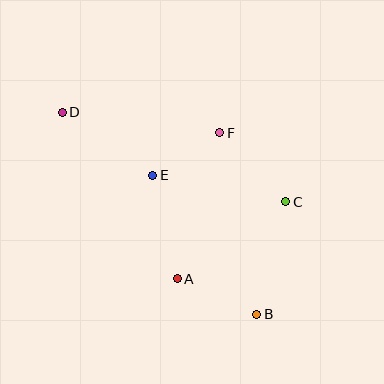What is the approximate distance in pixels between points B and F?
The distance between B and F is approximately 185 pixels.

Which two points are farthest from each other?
Points B and D are farthest from each other.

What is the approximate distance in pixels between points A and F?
The distance between A and F is approximately 152 pixels.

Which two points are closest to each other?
Points E and F are closest to each other.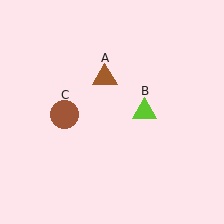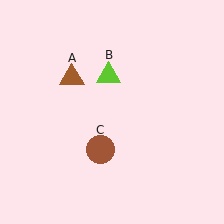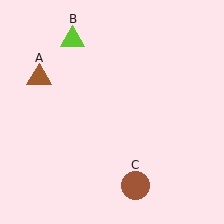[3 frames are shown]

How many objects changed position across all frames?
3 objects changed position: brown triangle (object A), lime triangle (object B), brown circle (object C).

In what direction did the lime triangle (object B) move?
The lime triangle (object B) moved up and to the left.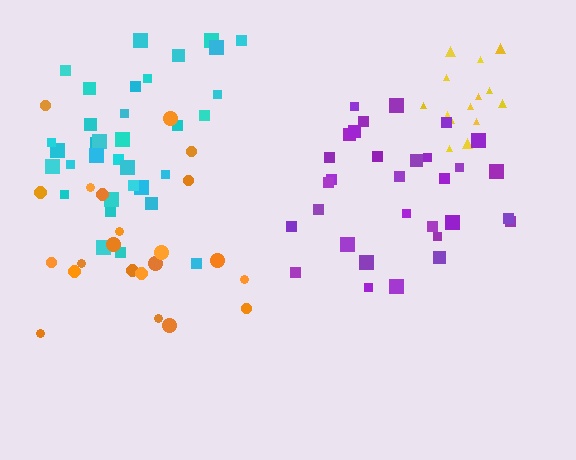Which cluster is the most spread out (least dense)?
Orange.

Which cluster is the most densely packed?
Yellow.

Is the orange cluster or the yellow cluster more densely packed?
Yellow.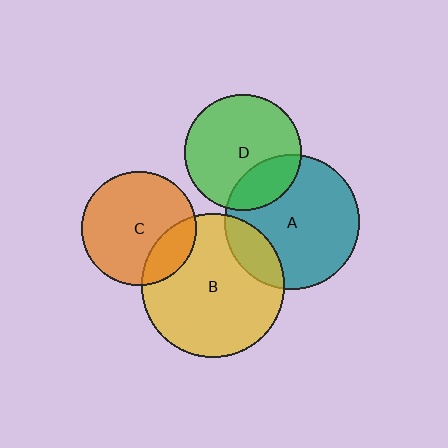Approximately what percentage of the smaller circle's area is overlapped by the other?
Approximately 20%.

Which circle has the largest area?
Circle B (yellow).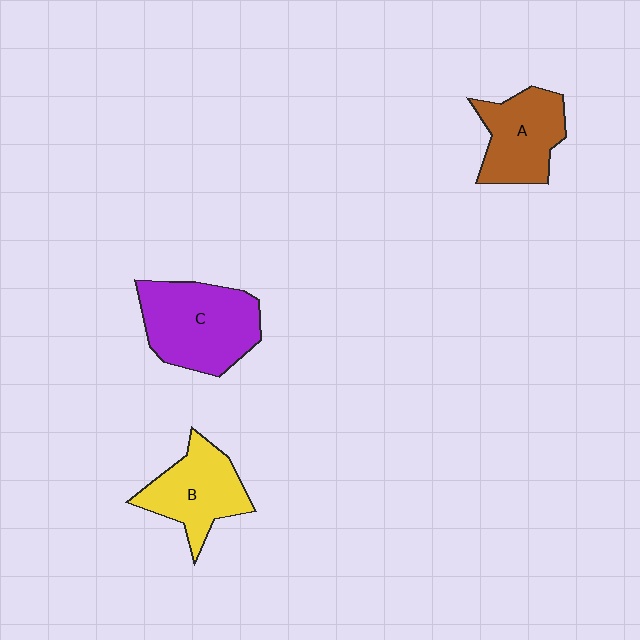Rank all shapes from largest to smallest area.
From largest to smallest: C (purple), B (yellow), A (brown).